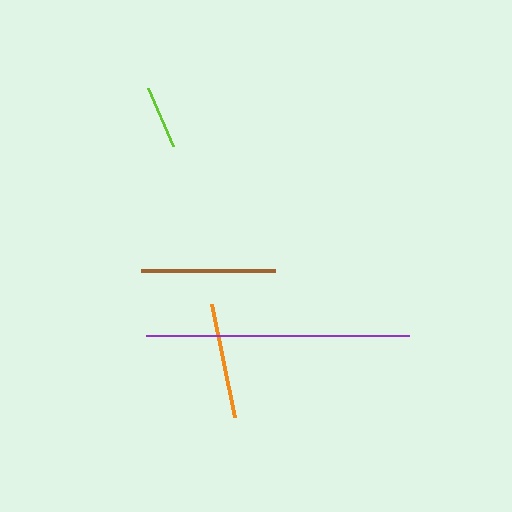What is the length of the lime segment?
The lime segment is approximately 63 pixels long.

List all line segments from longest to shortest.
From longest to shortest: purple, brown, orange, lime.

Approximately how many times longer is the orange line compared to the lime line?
The orange line is approximately 1.8 times the length of the lime line.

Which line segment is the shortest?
The lime line is the shortest at approximately 63 pixels.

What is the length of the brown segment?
The brown segment is approximately 133 pixels long.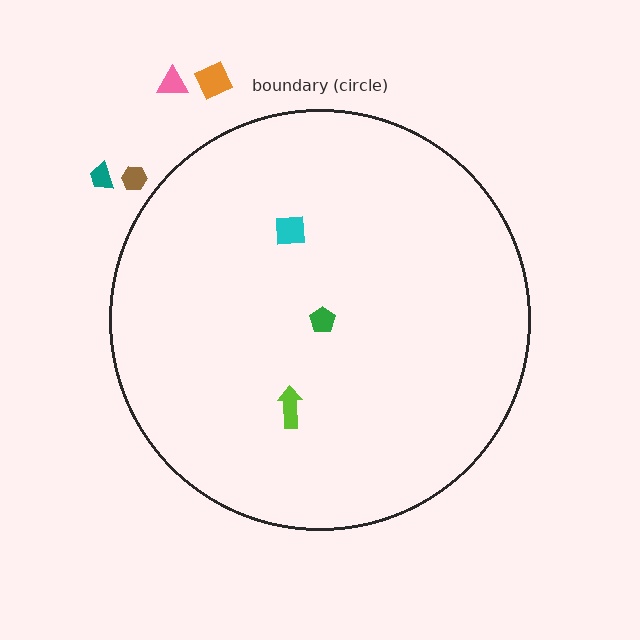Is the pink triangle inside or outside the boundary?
Outside.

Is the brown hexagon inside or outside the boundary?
Outside.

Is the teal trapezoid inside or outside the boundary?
Outside.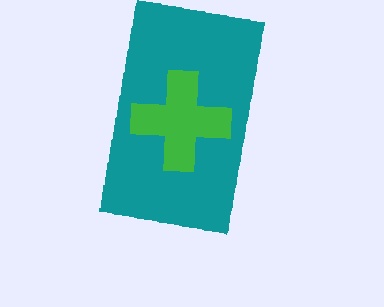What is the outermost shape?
The teal rectangle.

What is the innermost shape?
The green cross.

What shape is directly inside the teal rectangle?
The green cross.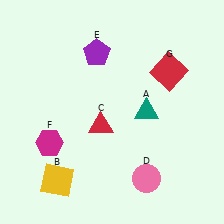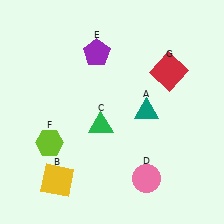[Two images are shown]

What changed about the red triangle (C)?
In Image 1, C is red. In Image 2, it changed to green.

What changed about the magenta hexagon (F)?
In Image 1, F is magenta. In Image 2, it changed to lime.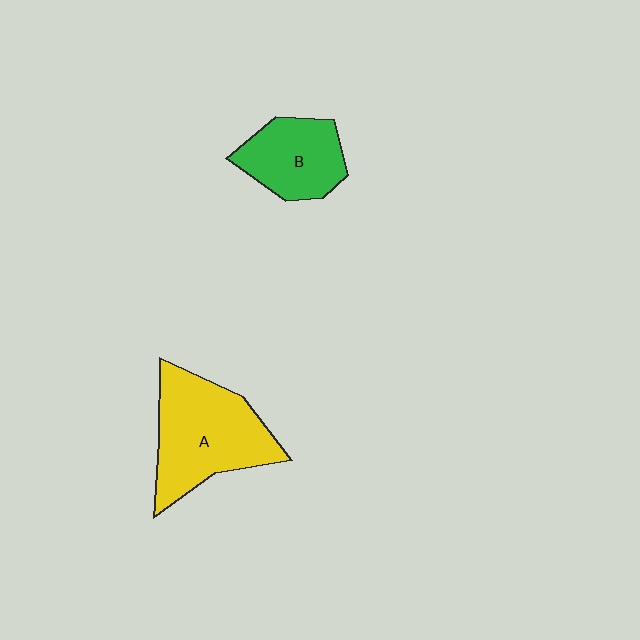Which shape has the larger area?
Shape A (yellow).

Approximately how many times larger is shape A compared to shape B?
Approximately 1.6 times.